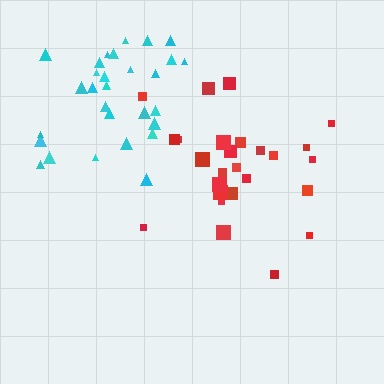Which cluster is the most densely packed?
Cyan.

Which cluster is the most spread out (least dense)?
Red.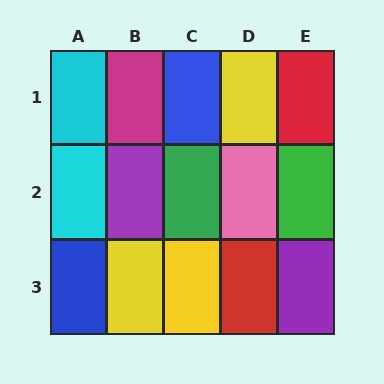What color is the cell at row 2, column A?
Cyan.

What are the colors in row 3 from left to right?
Blue, yellow, yellow, red, purple.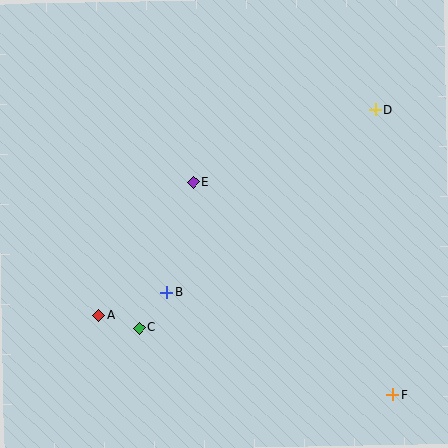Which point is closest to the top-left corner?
Point E is closest to the top-left corner.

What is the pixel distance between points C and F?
The distance between C and F is 262 pixels.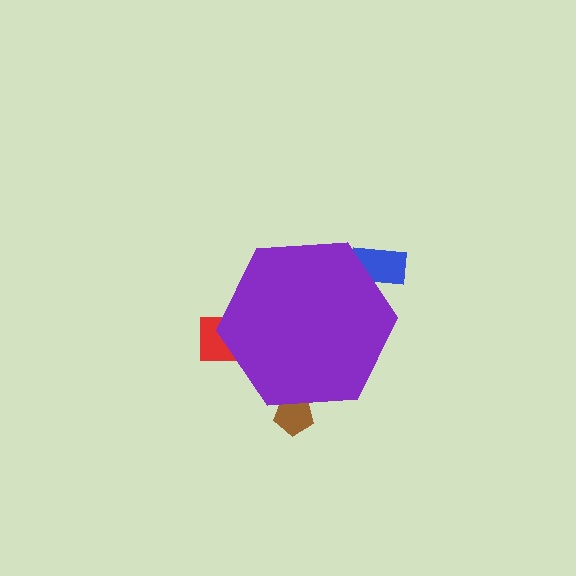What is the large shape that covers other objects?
A purple hexagon.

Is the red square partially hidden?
Yes, the red square is partially hidden behind the purple hexagon.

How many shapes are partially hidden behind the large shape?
3 shapes are partially hidden.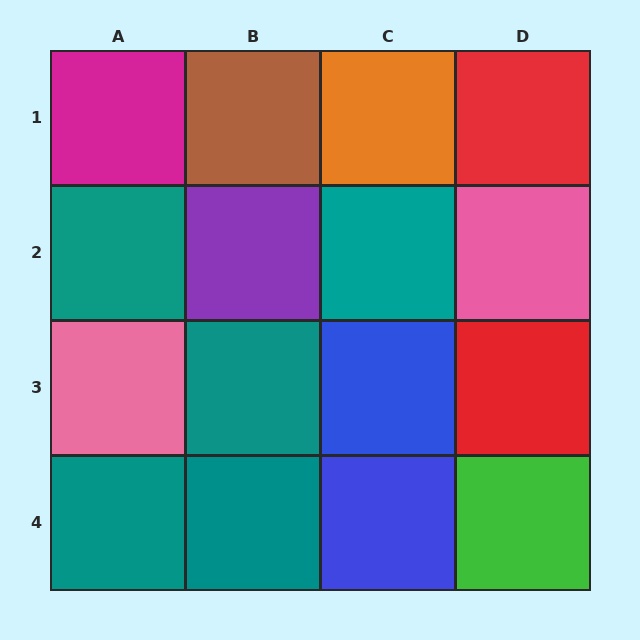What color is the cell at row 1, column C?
Orange.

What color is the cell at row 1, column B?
Brown.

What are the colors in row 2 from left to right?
Teal, purple, teal, pink.